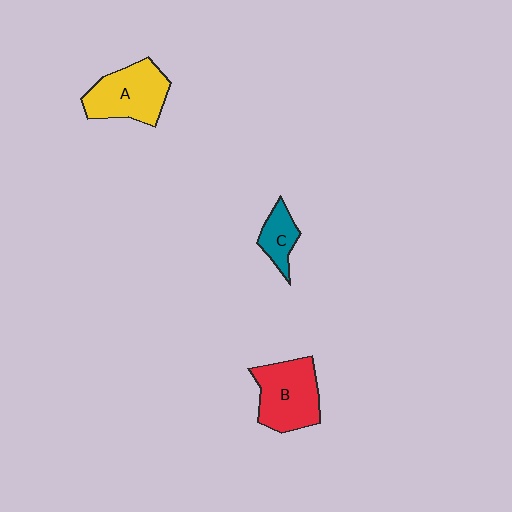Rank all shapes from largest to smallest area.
From largest to smallest: B (red), A (yellow), C (teal).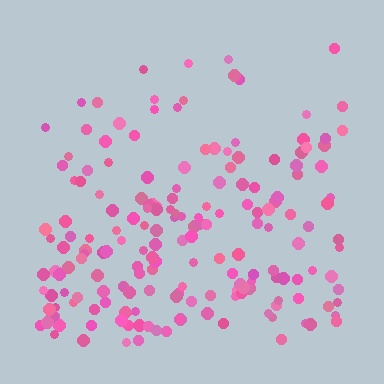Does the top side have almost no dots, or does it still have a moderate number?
Still a moderate number, just noticeably fewer than the bottom.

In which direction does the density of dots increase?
From top to bottom, with the bottom side densest.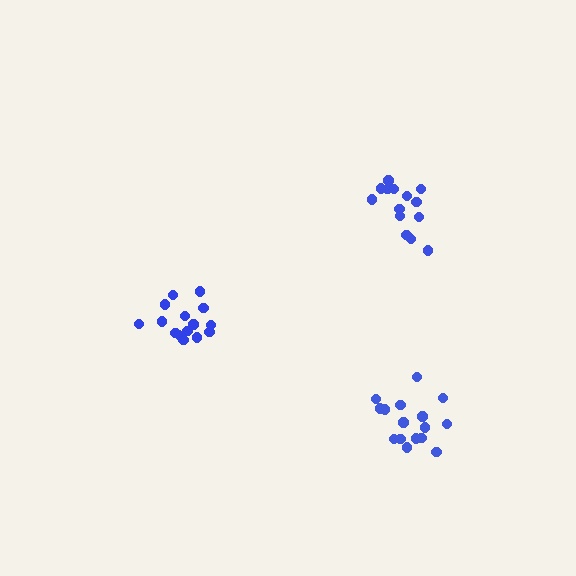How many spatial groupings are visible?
There are 3 spatial groupings.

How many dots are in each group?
Group 1: 15 dots, Group 2: 16 dots, Group 3: 14 dots (45 total).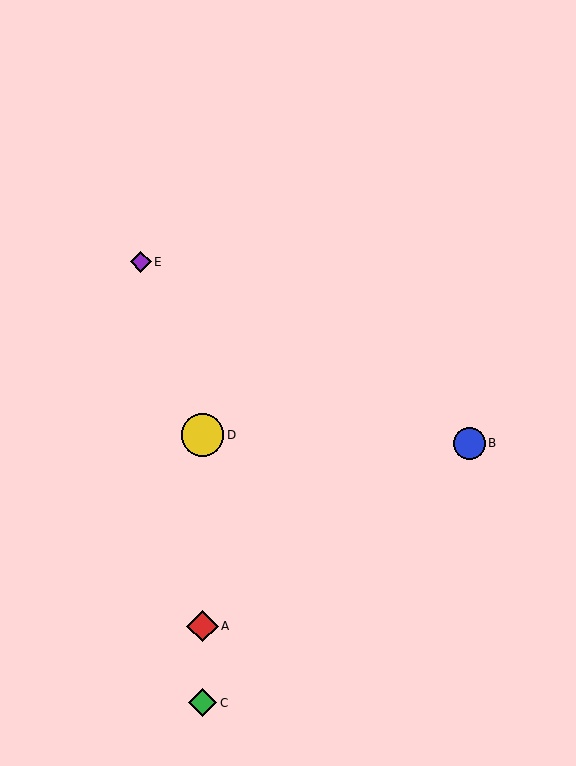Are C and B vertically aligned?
No, C is at x≈203 and B is at x≈469.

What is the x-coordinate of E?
Object E is at x≈141.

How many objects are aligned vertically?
3 objects (A, C, D) are aligned vertically.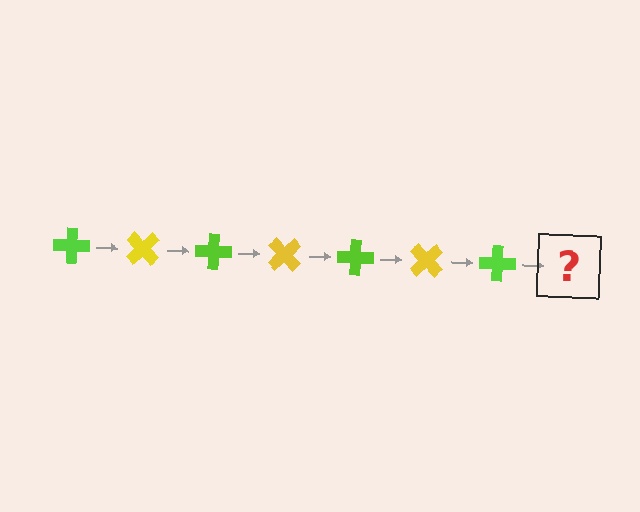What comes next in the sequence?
The next element should be a yellow cross, rotated 315 degrees from the start.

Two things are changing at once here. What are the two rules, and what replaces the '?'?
The two rules are that it rotates 45 degrees each step and the color cycles through lime and yellow. The '?' should be a yellow cross, rotated 315 degrees from the start.